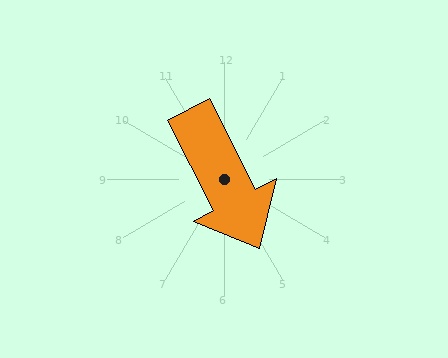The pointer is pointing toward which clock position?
Roughly 5 o'clock.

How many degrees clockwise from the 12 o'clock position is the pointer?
Approximately 153 degrees.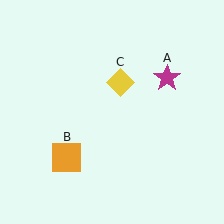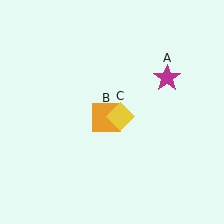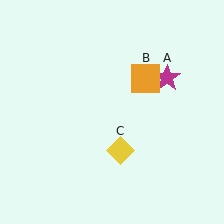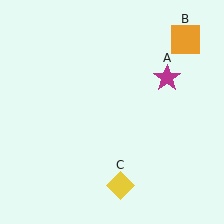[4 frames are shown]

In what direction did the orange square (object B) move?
The orange square (object B) moved up and to the right.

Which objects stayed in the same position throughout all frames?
Magenta star (object A) remained stationary.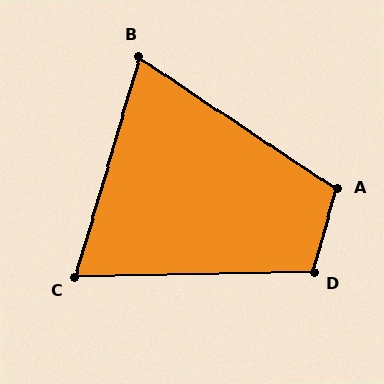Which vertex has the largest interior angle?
A, at approximately 108 degrees.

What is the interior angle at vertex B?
Approximately 73 degrees (acute).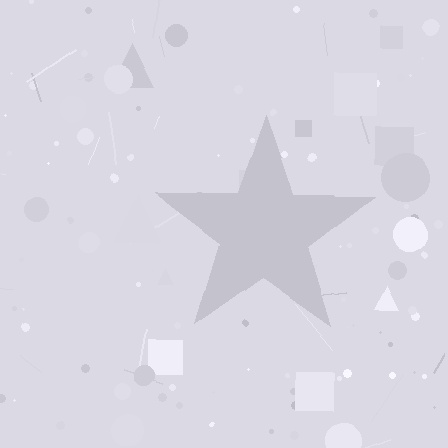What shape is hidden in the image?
A star is hidden in the image.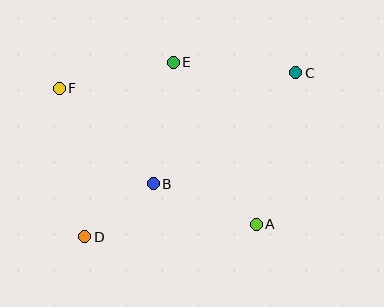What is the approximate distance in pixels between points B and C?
The distance between B and C is approximately 180 pixels.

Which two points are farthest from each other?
Points C and D are farthest from each other.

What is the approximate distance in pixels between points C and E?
The distance between C and E is approximately 123 pixels.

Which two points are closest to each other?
Points B and D are closest to each other.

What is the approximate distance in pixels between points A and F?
The distance between A and F is approximately 239 pixels.